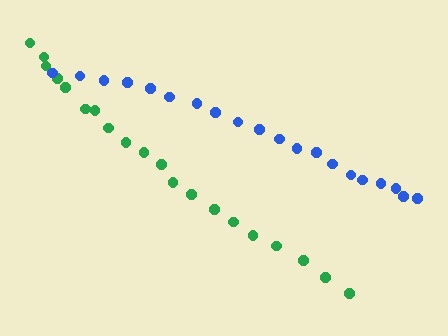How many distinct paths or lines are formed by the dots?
There are 2 distinct paths.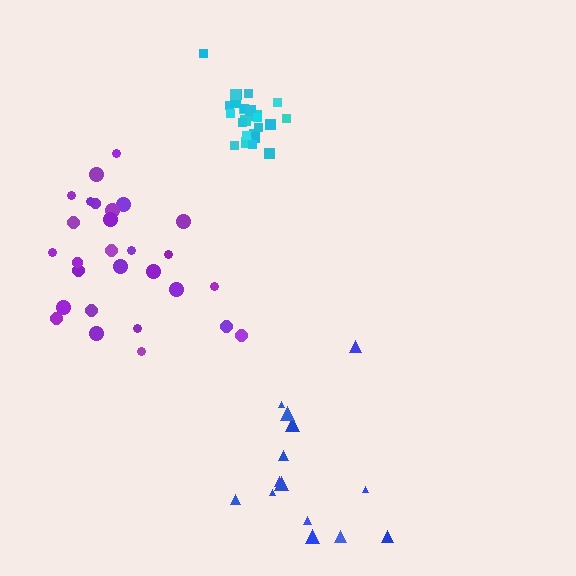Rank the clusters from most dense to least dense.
cyan, purple, blue.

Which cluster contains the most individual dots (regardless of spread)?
Purple (28).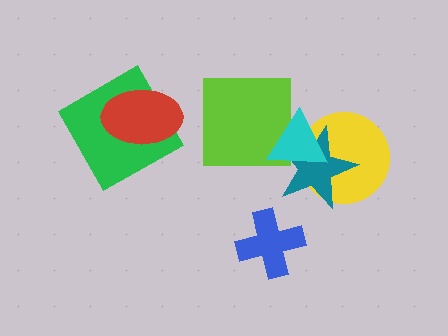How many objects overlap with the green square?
1 object overlaps with the green square.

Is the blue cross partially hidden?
No, no other shape covers it.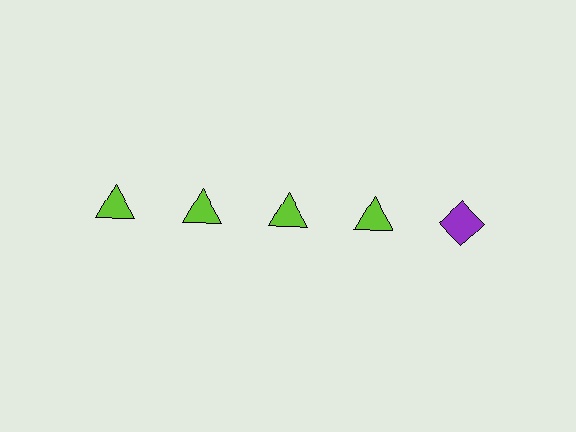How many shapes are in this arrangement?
There are 5 shapes arranged in a grid pattern.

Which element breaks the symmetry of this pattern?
The purple diamond in the top row, rightmost column breaks the symmetry. All other shapes are lime triangles.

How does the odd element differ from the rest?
It differs in both color (purple instead of lime) and shape (diamond instead of triangle).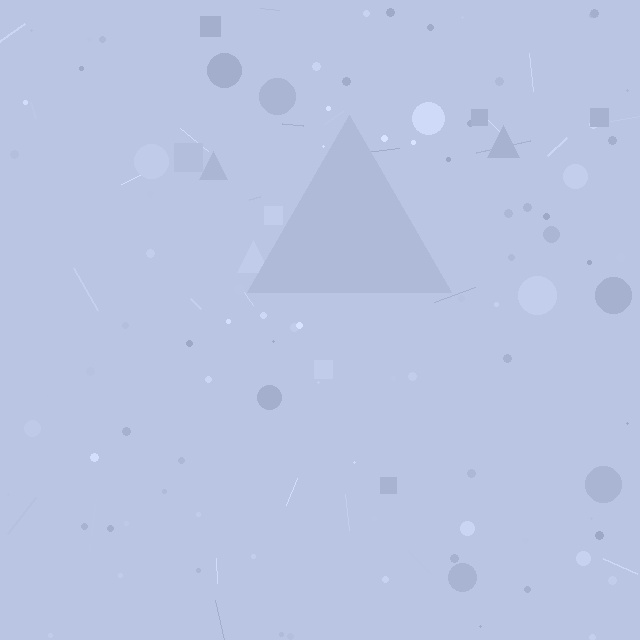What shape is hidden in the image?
A triangle is hidden in the image.